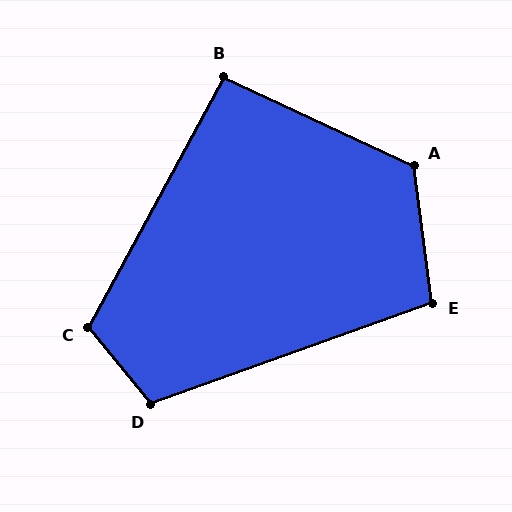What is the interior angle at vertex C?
Approximately 113 degrees (obtuse).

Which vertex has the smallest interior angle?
B, at approximately 93 degrees.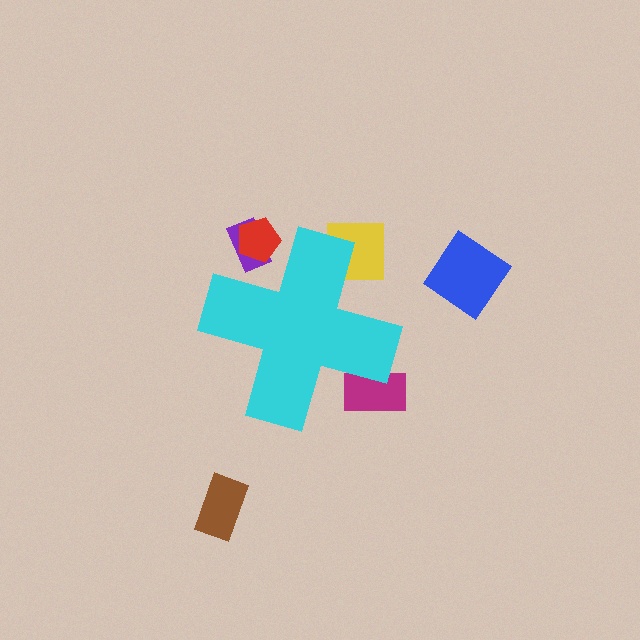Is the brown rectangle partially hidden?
No, the brown rectangle is fully visible.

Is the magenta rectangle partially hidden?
Yes, the magenta rectangle is partially hidden behind the cyan cross.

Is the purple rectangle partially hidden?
Yes, the purple rectangle is partially hidden behind the cyan cross.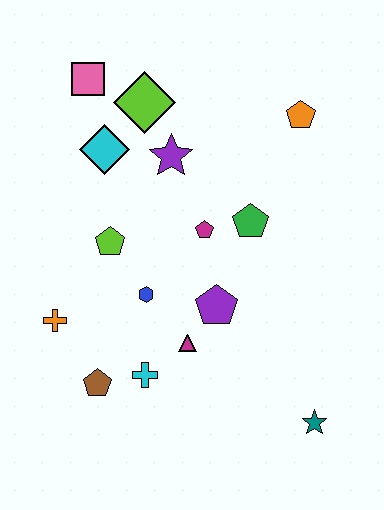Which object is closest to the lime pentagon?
The blue hexagon is closest to the lime pentagon.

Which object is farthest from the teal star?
The pink square is farthest from the teal star.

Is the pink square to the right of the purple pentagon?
No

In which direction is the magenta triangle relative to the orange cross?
The magenta triangle is to the right of the orange cross.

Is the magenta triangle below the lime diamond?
Yes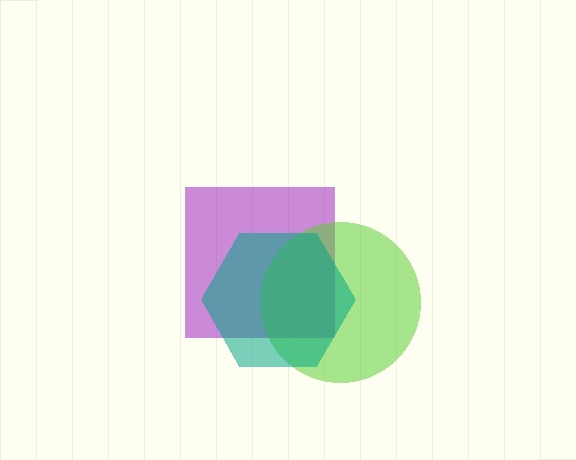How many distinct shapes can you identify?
There are 3 distinct shapes: a purple square, a lime circle, a teal hexagon.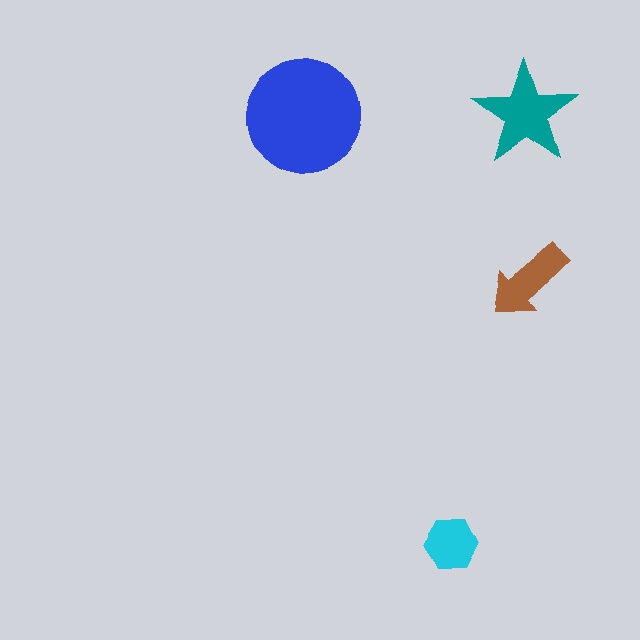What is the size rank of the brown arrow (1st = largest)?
3rd.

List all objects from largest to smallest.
The blue circle, the teal star, the brown arrow, the cyan hexagon.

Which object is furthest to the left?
The blue circle is leftmost.